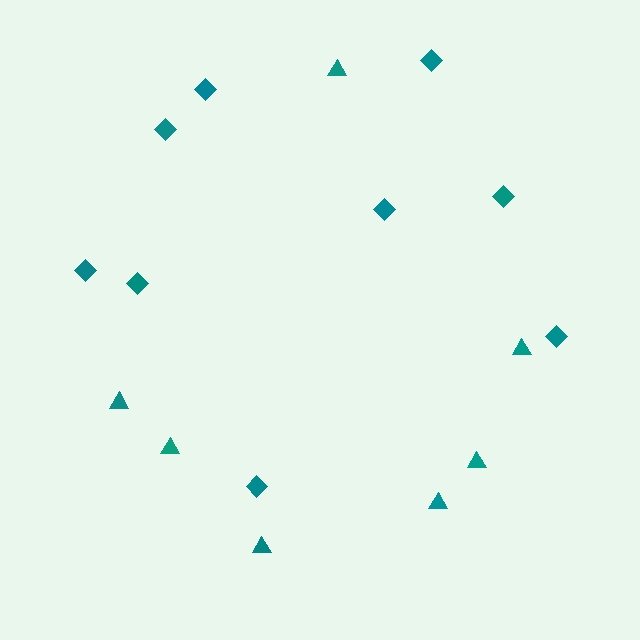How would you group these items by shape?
There are 2 groups: one group of diamonds (9) and one group of triangles (7).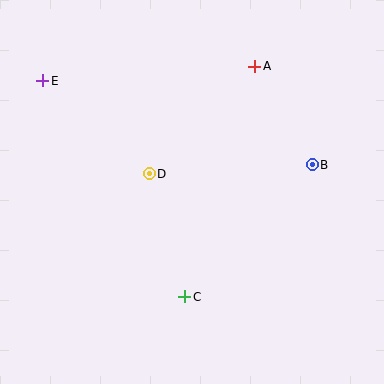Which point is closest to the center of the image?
Point D at (149, 174) is closest to the center.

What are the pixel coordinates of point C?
Point C is at (185, 297).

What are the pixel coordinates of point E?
Point E is at (43, 81).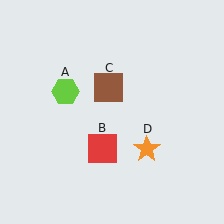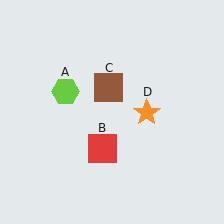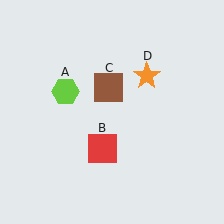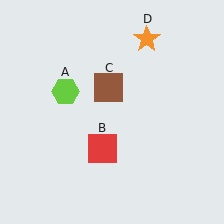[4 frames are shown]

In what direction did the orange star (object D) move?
The orange star (object D) moved up.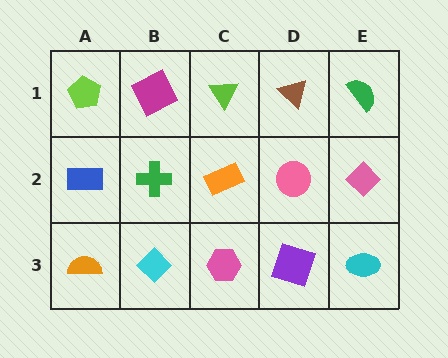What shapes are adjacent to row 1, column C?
An orange rectangle (row 2, column C), a magenta square (row 1, column B), a brown triangle (row 1, column D).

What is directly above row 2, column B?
A magenta square.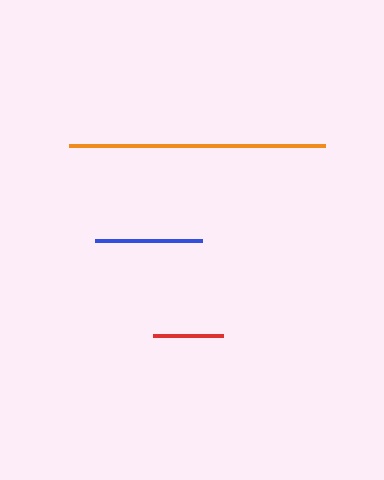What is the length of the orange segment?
The orange segment is approximately 256 pixels long.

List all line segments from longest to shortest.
From longest to shortest: orange, blue, red.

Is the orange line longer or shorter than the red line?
The orange line is longer than the red line.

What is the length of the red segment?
The red segment is approximately 70 pixels long.